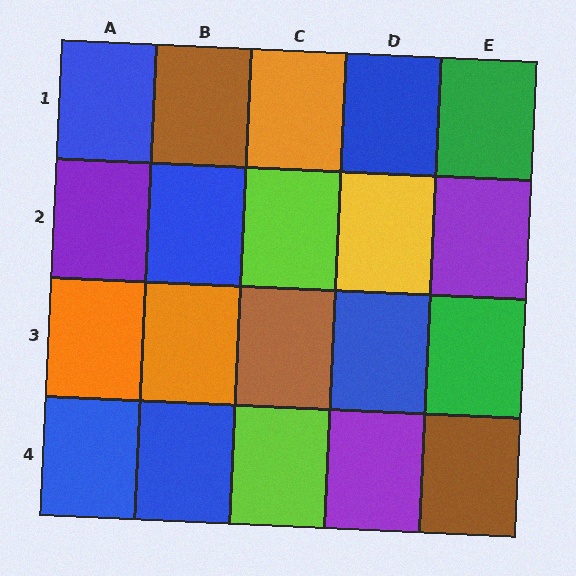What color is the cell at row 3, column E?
Green.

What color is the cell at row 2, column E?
Purple.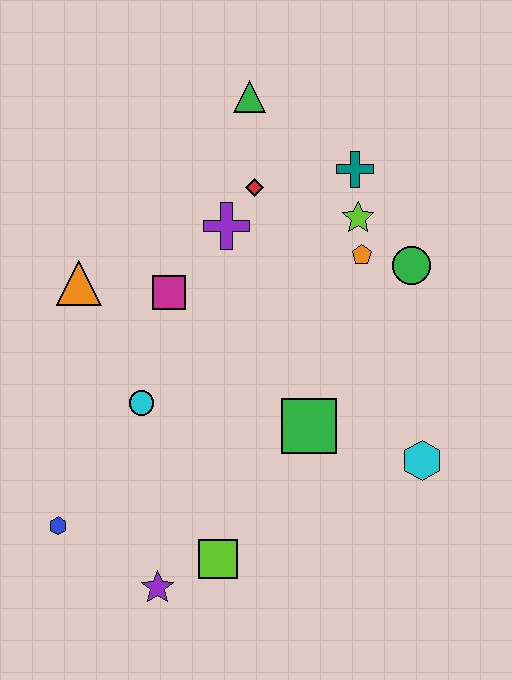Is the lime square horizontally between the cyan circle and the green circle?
Yes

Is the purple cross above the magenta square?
Yes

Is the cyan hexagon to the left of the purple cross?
No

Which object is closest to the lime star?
The orange pentagon is closest to the lime star.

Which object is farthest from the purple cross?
The purple star is farthest from the purple cross.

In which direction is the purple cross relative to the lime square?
The purple cross is above the lime square.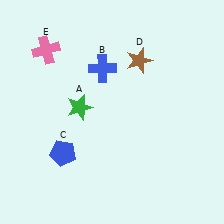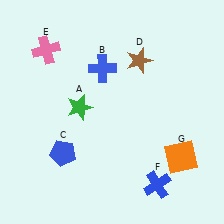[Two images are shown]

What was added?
A blue cross (F), an orange square (G) were added in Image 2.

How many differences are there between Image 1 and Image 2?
There are 2 differences between the two images.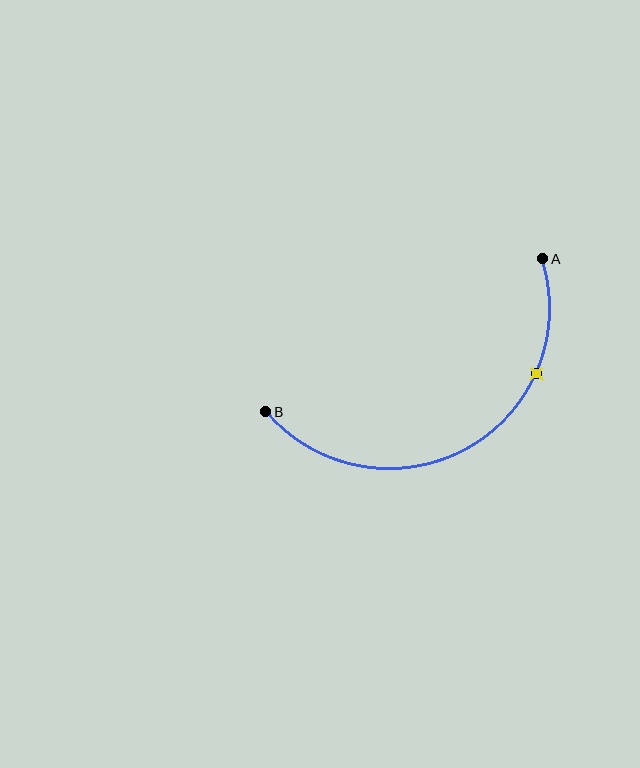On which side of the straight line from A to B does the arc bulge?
The arc bulges below the straight line connecting A and B.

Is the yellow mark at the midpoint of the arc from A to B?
No. The yellow mark lies on the arc but is closer to endpoint A. The arc midpoint would be at the point on the curve equidistant along the arc from both A and B.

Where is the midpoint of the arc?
The arc midpoint is the point on the curve farthest from the straight line joining A and B. It sits below that line.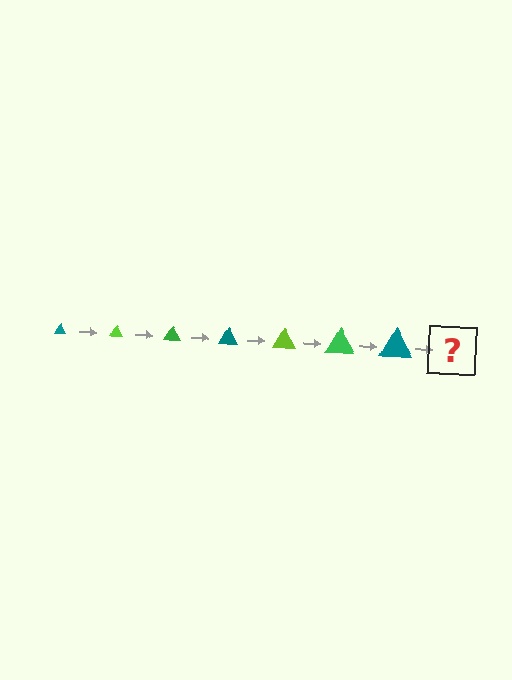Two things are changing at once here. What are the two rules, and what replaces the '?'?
The two rules are that the triangle grows larger each step and the color cycles through teal, lime, and green. The '?' should be a lime triangle, larger than the previous one.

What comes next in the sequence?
The next element should be a lime triangle, larger than the previous one.